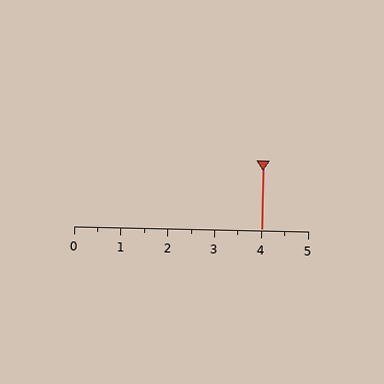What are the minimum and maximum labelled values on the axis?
The axis runs from 0 to 5.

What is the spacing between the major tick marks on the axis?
The major ticks are spaced 1 apart.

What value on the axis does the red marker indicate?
The marker indicates approximately 4.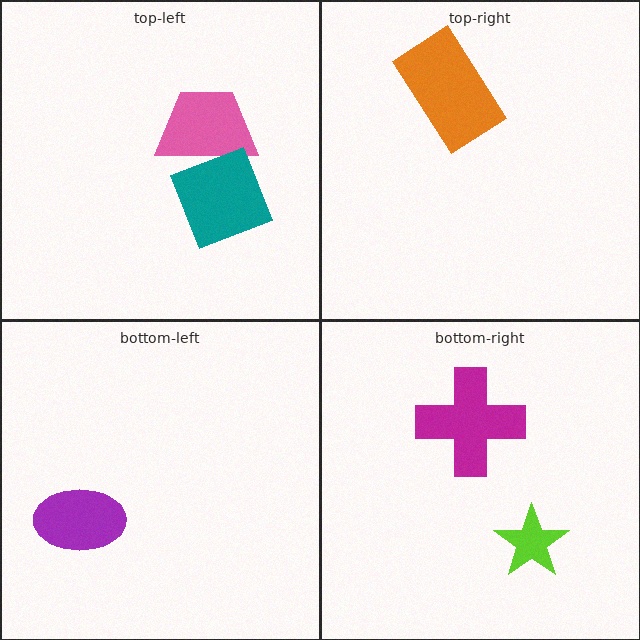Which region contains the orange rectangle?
The top-right region.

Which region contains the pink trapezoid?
The top-left region.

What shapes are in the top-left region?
The pink trapezoid, the teal square.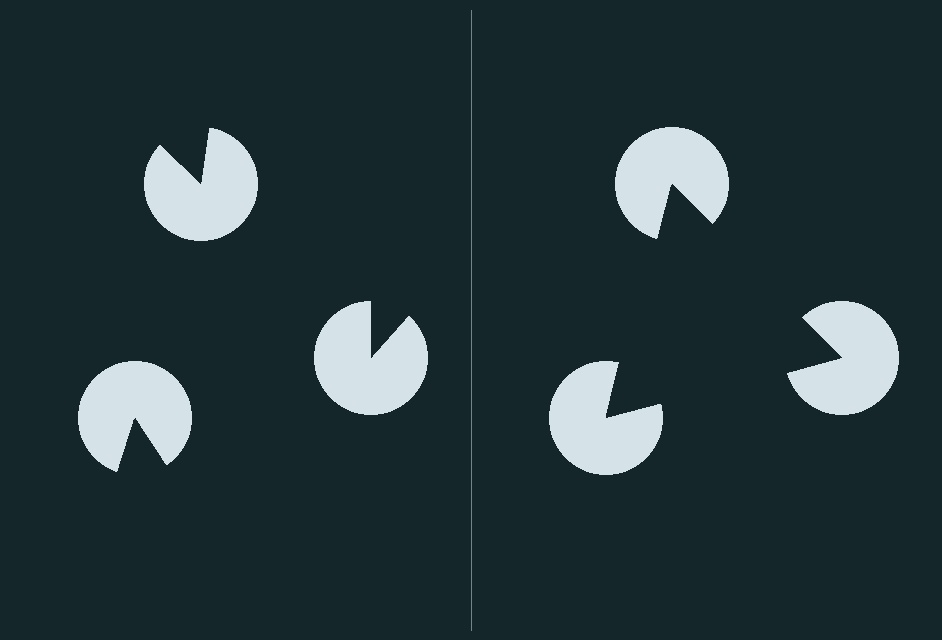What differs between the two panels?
The pac-man discs are positioned identically on both sides; only the wedge orientations differ. On the right they align to a triangle; on the left they are misaligned.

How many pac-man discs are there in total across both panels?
6 — 3 on each side.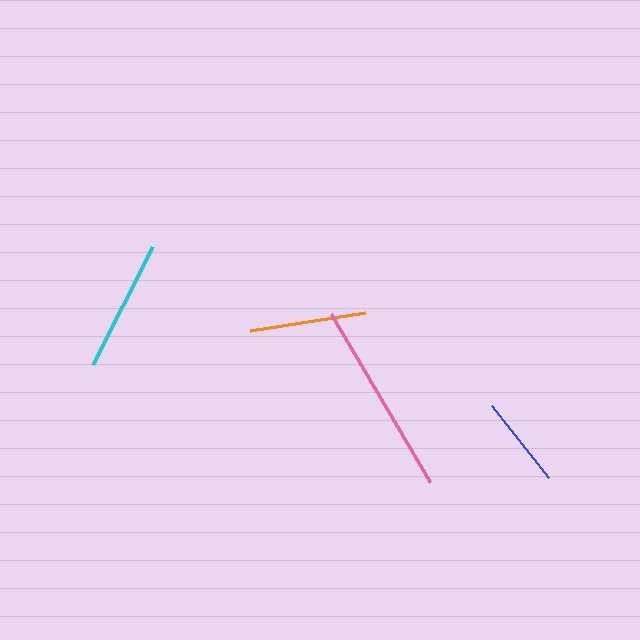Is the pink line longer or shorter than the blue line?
The pink line is longer than the blue line.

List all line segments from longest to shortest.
From longest to shortest: pink, cyan, orange, blue.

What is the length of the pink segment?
The pink segment is approximately 196 pixels long.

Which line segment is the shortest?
The blue line is the shortest at approximately 92 pixels.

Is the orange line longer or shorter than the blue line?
The orange line is longer than the blue line.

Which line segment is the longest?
The pink line is the longest at approximately 196 pixels.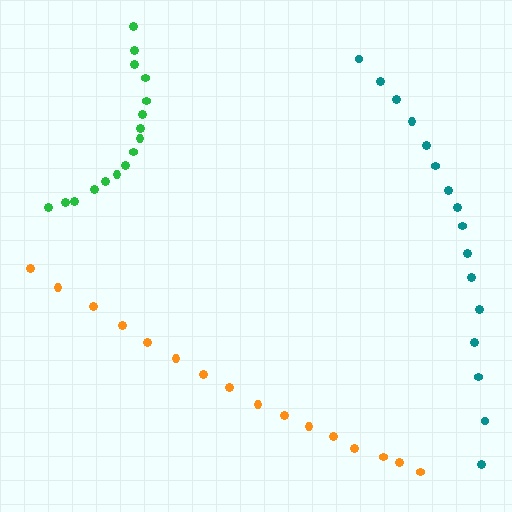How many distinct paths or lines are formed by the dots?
There are 3 distinct paths.